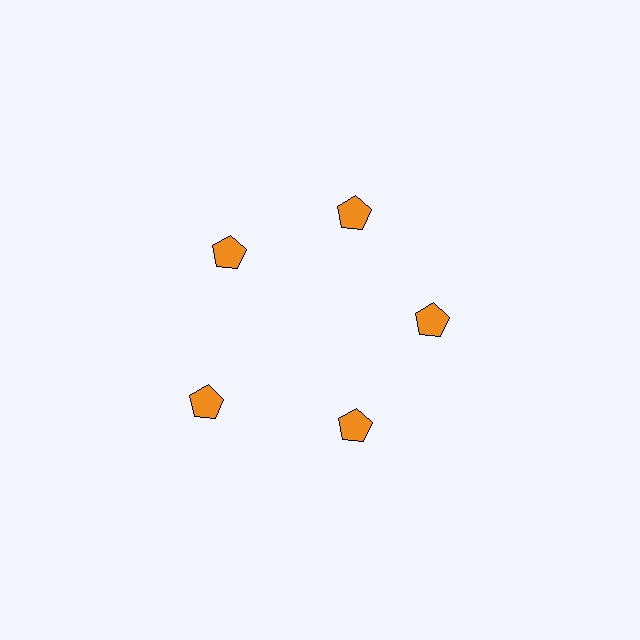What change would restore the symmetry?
The symmetry would be restored by moving it inward, back onto the ring so that all 5 pentagons sit at equal angles and equal distance from the center.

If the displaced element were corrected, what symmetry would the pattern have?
It would have 5-fold rotational symmetry — the pattern would map onto itself every 72 degrees.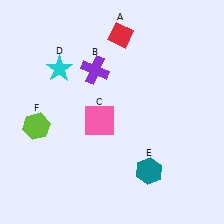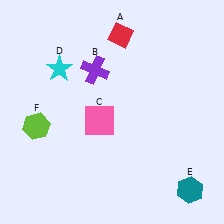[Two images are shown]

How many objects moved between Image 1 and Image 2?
1 object moved between the two images.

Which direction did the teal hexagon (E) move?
The teal hexagon (E) moved right.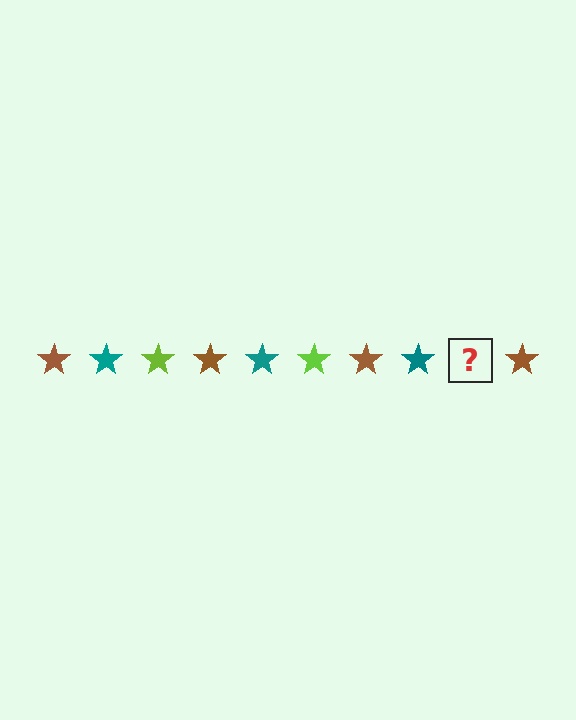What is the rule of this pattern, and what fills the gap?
The rule is that the pattern cycles through brown, teal, lime stars. The gap should be filled with a lime star.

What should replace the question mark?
The question mark should be replaced with a lime star.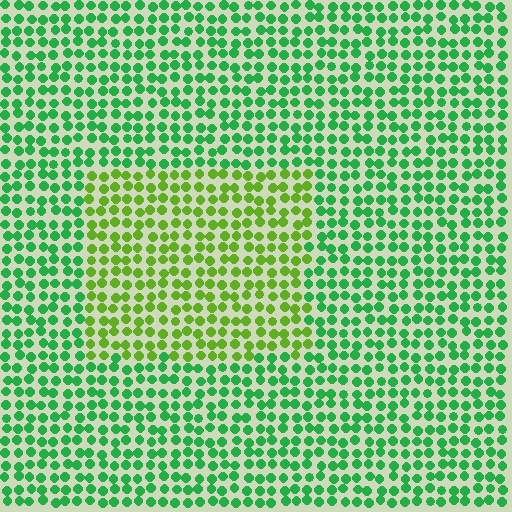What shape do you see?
I see a rectangle.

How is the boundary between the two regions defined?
The boundary is defined purely by a slight shift in hue (about 41 degrees). Spacing, size, and orientation are identical on both sides.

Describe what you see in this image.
The image is filled with small green elements in a uniform arrangement. A rectangle-shaped region is visible where the elements are tinted to a slightly different hue, forming a subtle color boundary.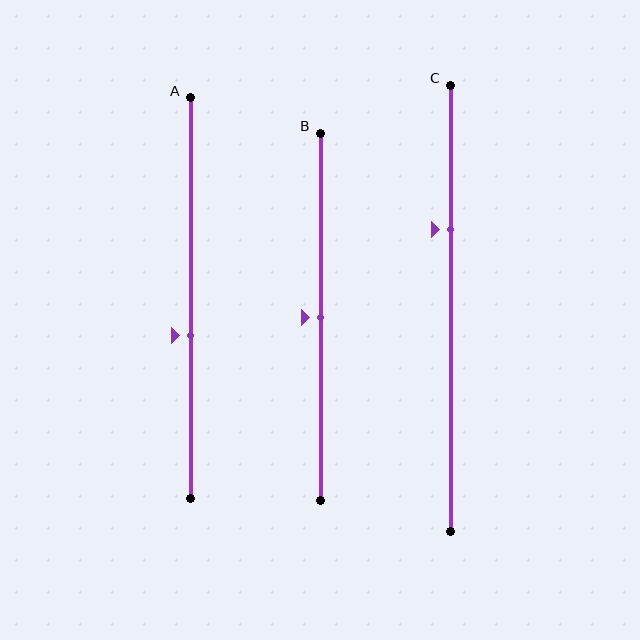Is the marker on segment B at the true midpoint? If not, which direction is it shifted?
Yes, the marker on segment B is at the true midpoint.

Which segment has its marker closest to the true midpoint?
Segment B has its marker closest to the true midpoint.